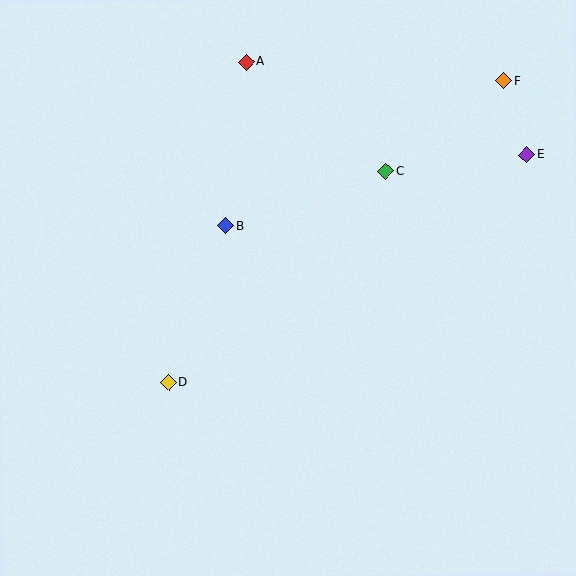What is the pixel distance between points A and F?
The distance between A and F is 258 pixels.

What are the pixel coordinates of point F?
Point F is at (503, 80).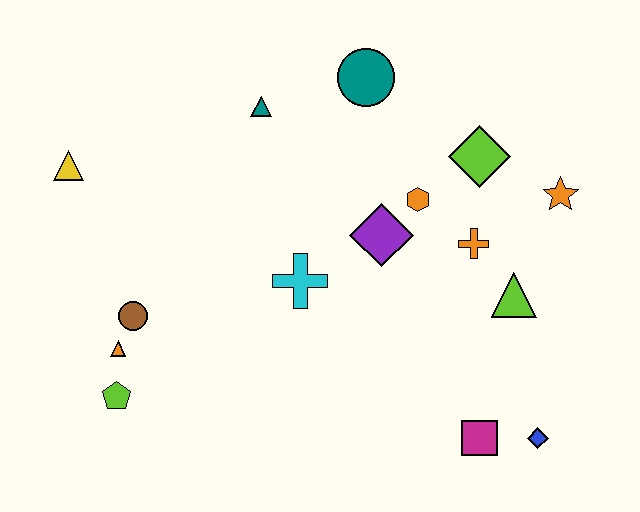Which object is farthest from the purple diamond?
The yellow triangle is farthest from the purple diamond.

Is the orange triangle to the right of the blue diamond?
No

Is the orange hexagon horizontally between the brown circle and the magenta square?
Yes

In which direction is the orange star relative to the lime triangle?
The orange star is above the lime triangle.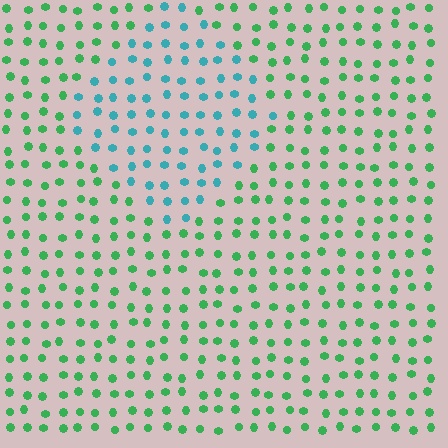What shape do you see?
I see a diamond.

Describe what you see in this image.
The image is filled with small green elements in a uniform arrangement. A diamond-shaped region is visible where the elements are tinted to a slightly different hue, forming a subtle color boundary.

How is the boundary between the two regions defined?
The boundary is defined purely by a slight shift in hue (about 49 degrees). Spacing, size, and orientation are identical on both sides.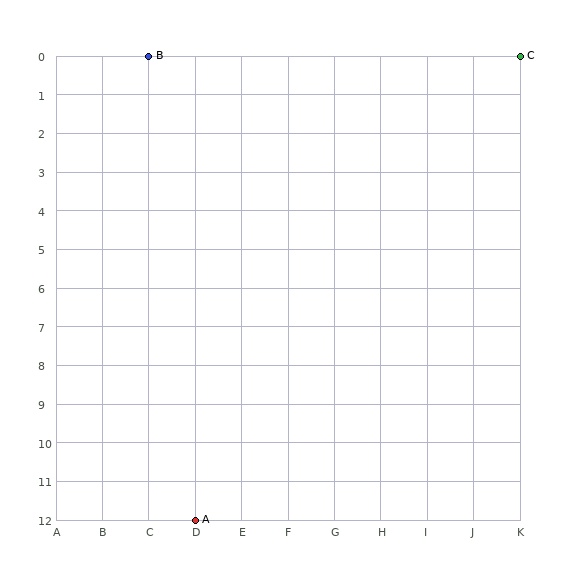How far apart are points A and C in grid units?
Points A and C are 7 columns and 12 rows apart (about 13.9 grid units diagonally).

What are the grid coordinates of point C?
Point C is at grid coordinates (K, 0).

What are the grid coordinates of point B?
Point B is at grid coordinates (C, 0).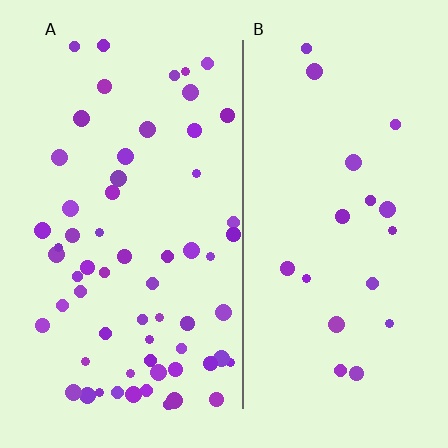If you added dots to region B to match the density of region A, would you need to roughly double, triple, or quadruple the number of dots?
Approximately triple.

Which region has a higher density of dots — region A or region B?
A (the left).